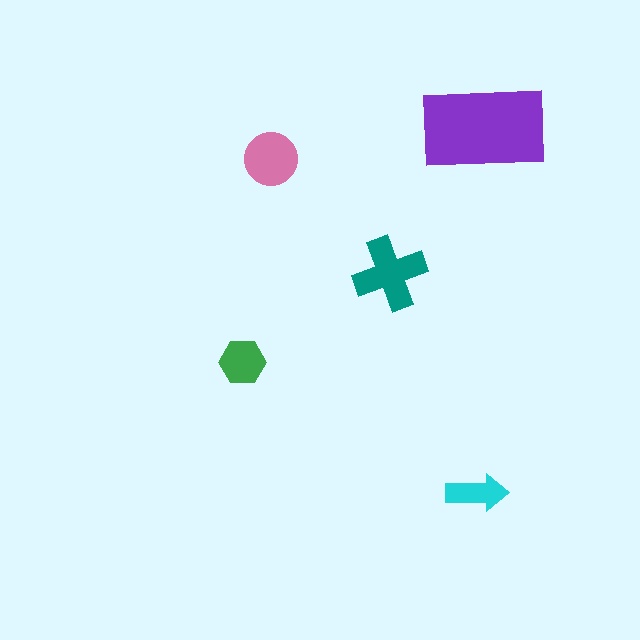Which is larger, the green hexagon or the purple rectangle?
The purple rectangle.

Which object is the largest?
The purple rectangle.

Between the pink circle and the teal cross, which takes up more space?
The teal cross.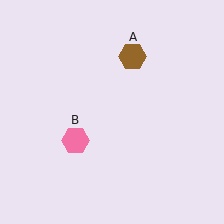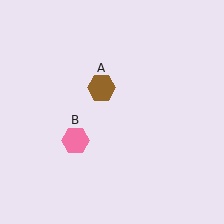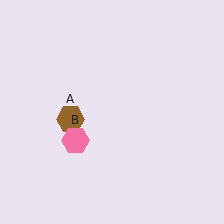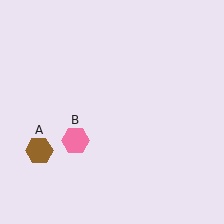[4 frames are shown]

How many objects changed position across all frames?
1 object changed position: brown hexagon (object A).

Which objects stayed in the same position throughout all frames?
Pink hexagon (object B) remained stationary.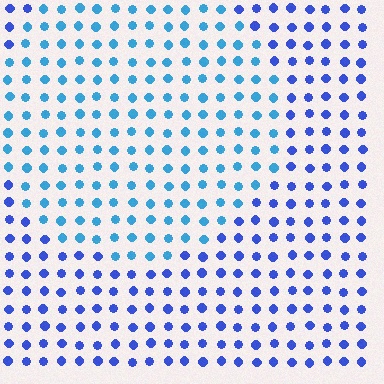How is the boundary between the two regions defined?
The boundary is defined purely by a slight shift in hue (about 31 degrees). Spacing, size, and orientation are identical on both sides.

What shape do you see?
I see a circle.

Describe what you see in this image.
The image is filled with small blue elements in a uniform arrangement. A circle-shaped region is visible where the elements are tinted to a slightly different hue, forming a subtle color boundary.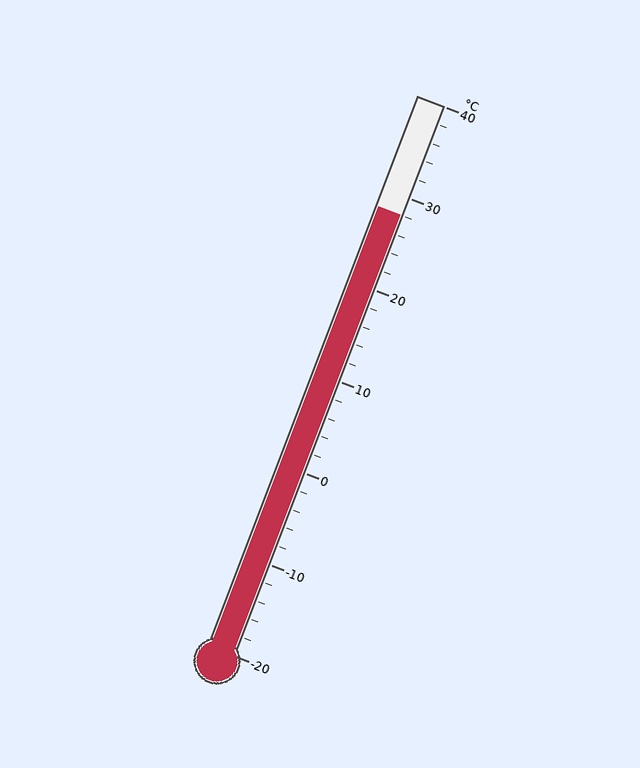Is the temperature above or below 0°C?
The temperature is above 0°C.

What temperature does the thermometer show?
The thermometer shows approximately 28°C.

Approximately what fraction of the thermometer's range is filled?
The thermometer is filled to approximately 80% of its range.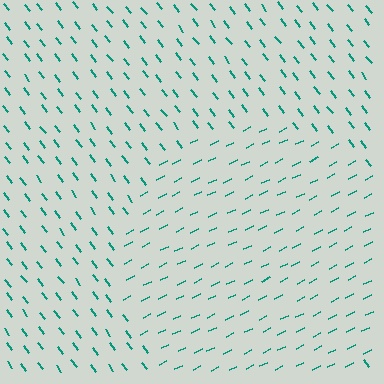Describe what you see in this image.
The image is filled with small teal line segments. A circle region in the image has lines oriented differently from the surrounding lines, creating a visible texture boundary.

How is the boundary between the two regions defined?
The boundary is defined purely by a change in line orientation (approximately 79 degrees difference). All lines are the same color and thickness.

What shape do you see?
I see a circle.